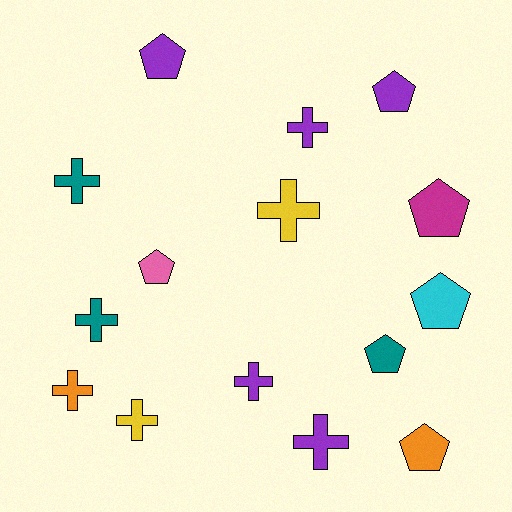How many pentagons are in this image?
There are 7 pentagons.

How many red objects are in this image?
There are no red objects.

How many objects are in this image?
There are 15 objects.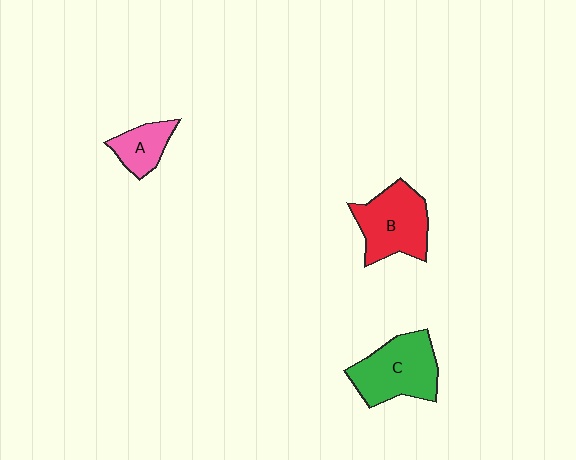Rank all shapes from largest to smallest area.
From largest to smallest: C (green), B (red), A (pink).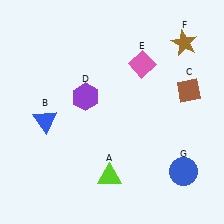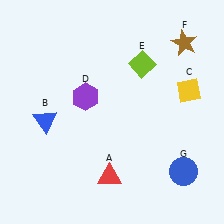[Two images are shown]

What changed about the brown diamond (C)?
In Image 1, C is brown. In Image 2, it changed to yellow.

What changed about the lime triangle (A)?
In Image 1, A is lime. In Image 2, it changed to red.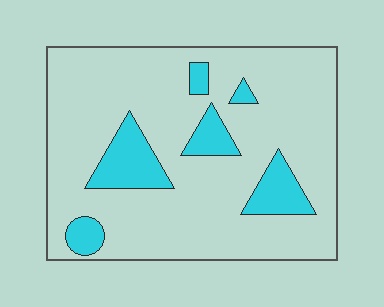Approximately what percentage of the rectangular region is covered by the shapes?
Approximately 15%.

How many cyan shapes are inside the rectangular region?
6.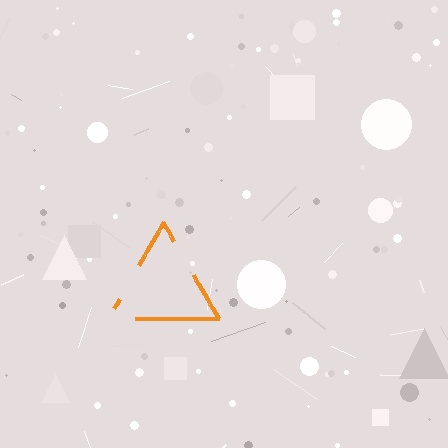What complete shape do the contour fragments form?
The contour fragments form a triangle.